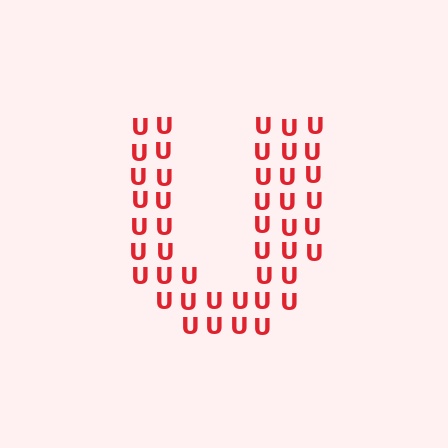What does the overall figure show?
The overall figure shows the letter U.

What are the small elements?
The small elements are letter U's.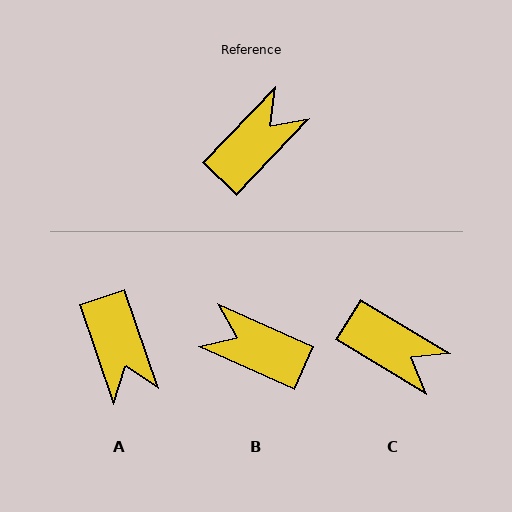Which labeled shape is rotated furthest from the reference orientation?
A, about 118 degrees away.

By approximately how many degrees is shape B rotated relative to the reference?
Approximately 109 degrees counter-clockwise.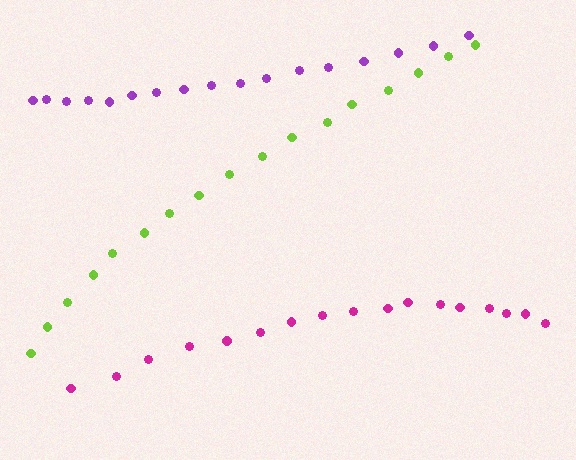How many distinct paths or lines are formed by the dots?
There are 3 distinct paths.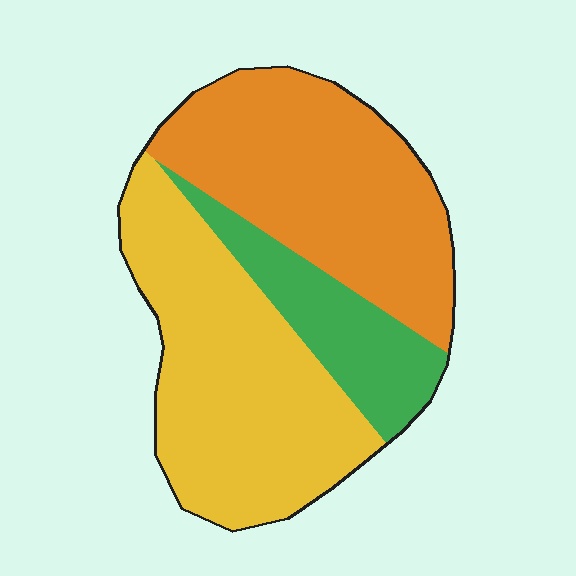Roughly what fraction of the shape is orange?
Orange takes up between a third and a half of the shape.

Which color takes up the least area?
Green, at roughly 15%.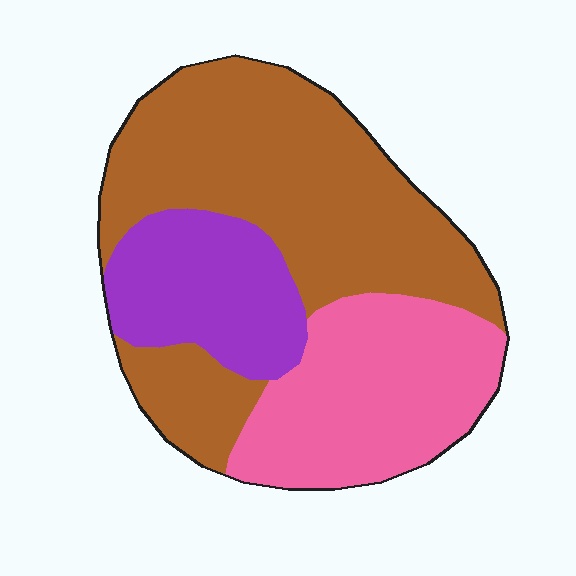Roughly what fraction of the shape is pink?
Pink covers around 30% of the shape.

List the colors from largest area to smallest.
From largest to smallest: brown, pink, purple.